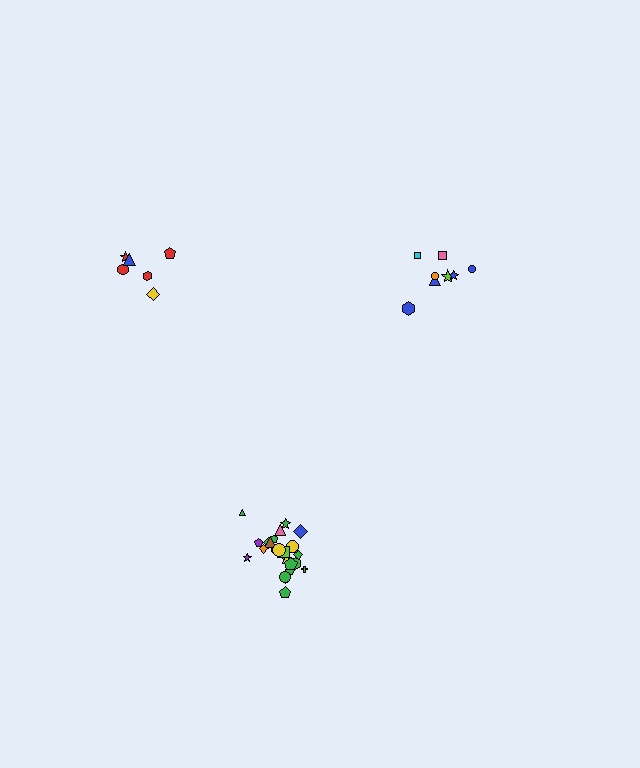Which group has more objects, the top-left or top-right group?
The top-right group.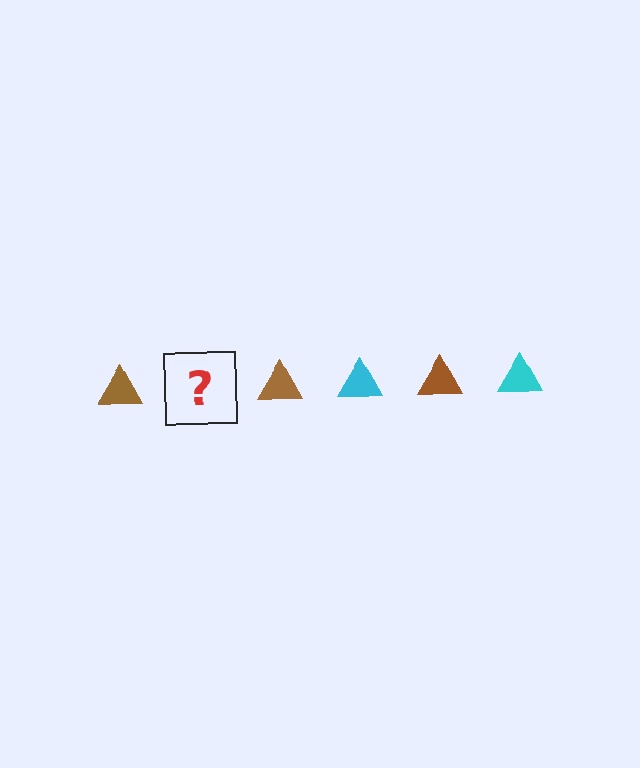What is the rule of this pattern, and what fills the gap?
The rule is that the pattern cycles through brown, cyan triangles. The gap should be filled with a cyan triangle.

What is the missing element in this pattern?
The missing element is a cyan triangle.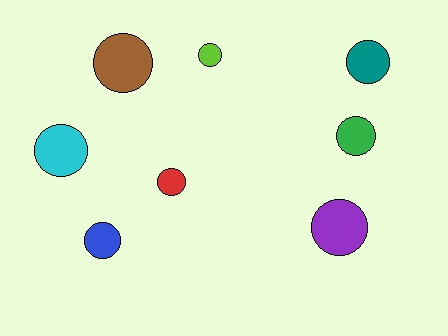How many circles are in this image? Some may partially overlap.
There are 8 circles.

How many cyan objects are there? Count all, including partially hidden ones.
There is 1 cyan object.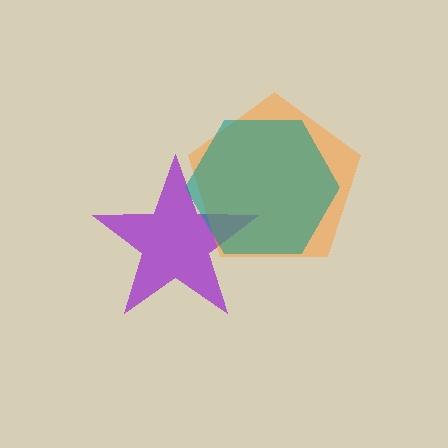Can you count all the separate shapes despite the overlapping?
Yes, there are 3 separate shapes.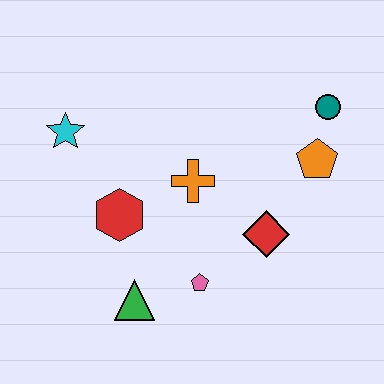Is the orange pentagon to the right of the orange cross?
Yes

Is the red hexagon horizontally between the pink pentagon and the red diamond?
No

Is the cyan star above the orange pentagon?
Yes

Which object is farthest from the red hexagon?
The teal circle is farthest from the red hexagon.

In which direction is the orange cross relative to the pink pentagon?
The orange cross is above the pink pentagon.